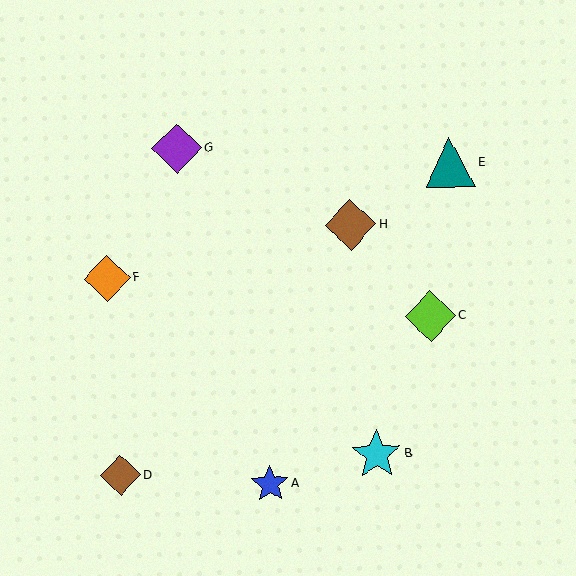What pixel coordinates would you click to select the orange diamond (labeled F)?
Click at (107, 278) to select the orange diamond F.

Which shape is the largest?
The brown diamond (labeled H) is the largest.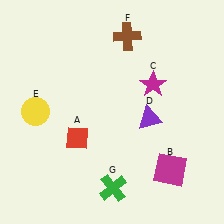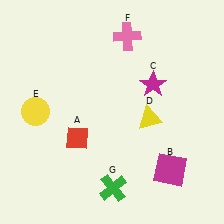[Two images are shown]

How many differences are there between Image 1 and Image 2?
There are 2 differences between the two images.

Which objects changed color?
D changed from purple to yellow. F changed from brown to pink.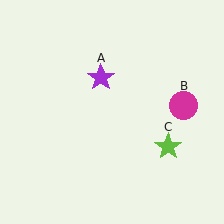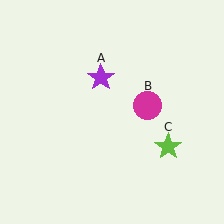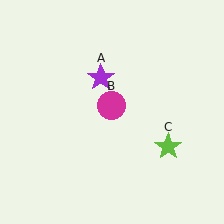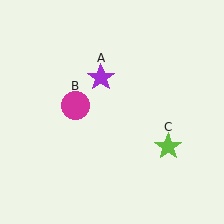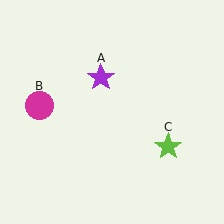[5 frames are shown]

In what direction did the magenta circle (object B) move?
The magenta circle (object B) moved left.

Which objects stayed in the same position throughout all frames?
Purple star (object A) and lime star (object C) remained stationary.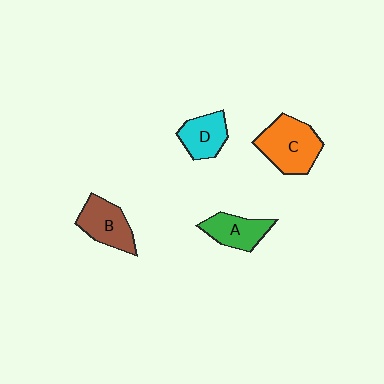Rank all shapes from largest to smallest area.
From largest to smallest: C (orange), B (brown), A (green), D (cyan).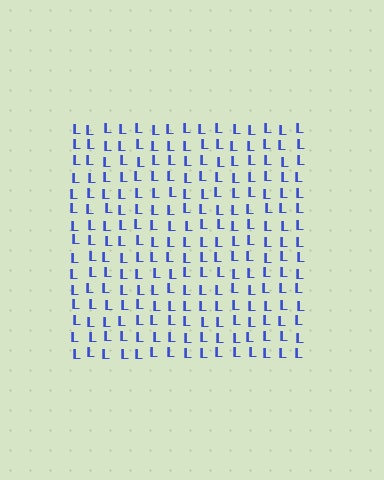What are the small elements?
The small elements are letter L's.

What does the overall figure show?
The overall figure shows a square.